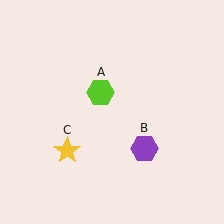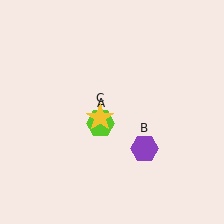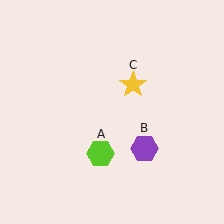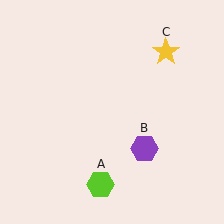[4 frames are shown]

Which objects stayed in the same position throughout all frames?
Purple hexagon (object B) remained stationary.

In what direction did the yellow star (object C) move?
The yellow star (object C) moved up and to the right.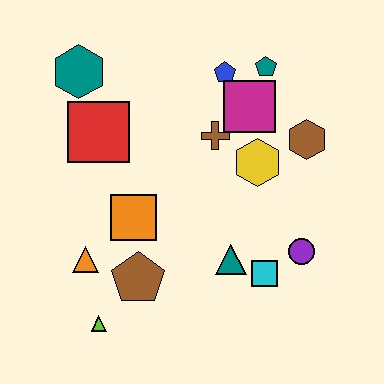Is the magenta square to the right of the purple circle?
No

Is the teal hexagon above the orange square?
Yes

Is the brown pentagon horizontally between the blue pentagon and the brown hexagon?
No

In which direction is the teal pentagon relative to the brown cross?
The teal pentagon is above the brown cross.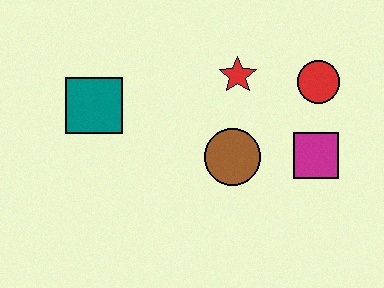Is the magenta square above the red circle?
No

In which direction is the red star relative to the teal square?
The red star is to the right of the teal square.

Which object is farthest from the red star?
The teal square is farthest from the red star.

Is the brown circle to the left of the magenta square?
Yes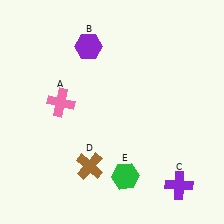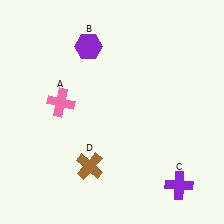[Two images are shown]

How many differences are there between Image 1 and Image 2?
There is 1 difference between the two images.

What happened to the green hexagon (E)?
The green hexagon (E) was removed in Image 2. It was in the bottom-right area of Image 1.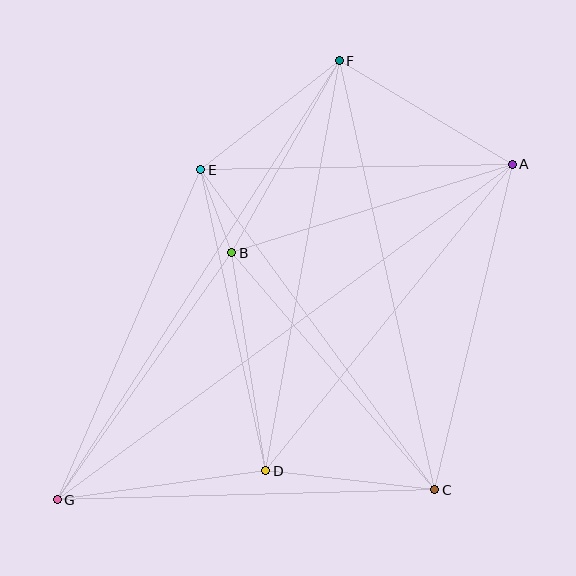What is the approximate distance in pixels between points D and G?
The distance between D and G is approximately 210 pixels.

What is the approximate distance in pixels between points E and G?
The distance between E and G is approximately 360 pixels.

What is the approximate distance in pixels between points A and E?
The distance between A and E is approximately 311 pixels.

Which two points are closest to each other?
Points B and E are closest to each other.